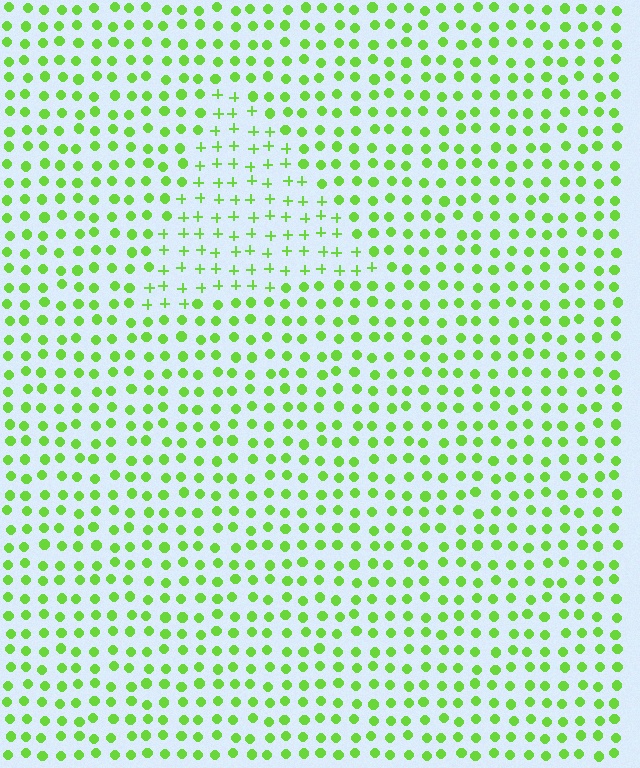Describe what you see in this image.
The image is filled with small lime elements arranged in a uniform grid. A triangle-shaped region contains plus signs, while the surrounding area contains circles. The boundary is defined purely by the change in element shape.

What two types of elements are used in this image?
The image uses plus signs inside the triangle region and circles outside it.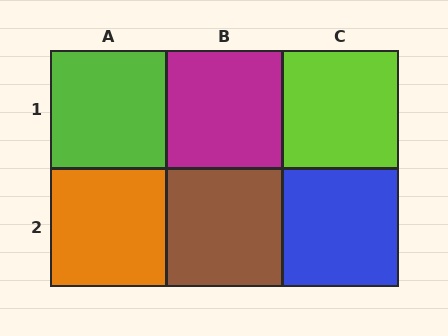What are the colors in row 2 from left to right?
Orange, brown, blue.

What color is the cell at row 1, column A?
Lime.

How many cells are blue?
1 cell is blue.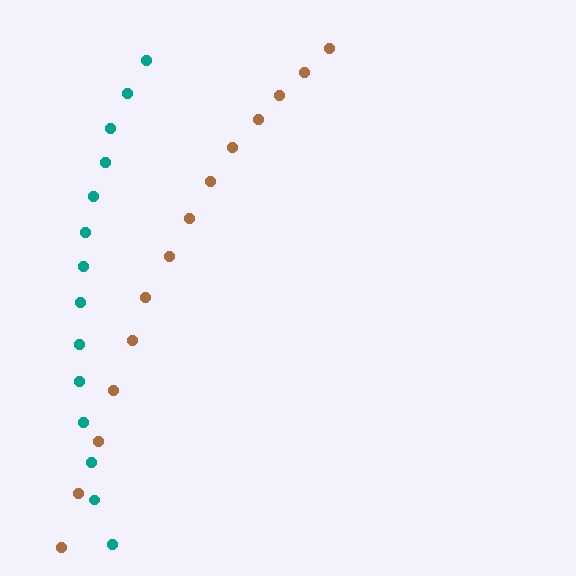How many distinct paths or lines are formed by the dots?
There are 2 distinct paths.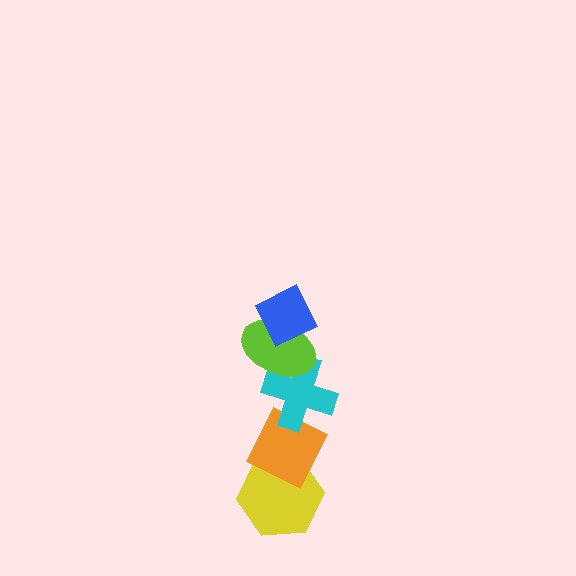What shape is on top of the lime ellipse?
The blue diamond is on top of the lime ellipse.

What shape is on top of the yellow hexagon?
The orange diamond is on top of the yellow hexagon.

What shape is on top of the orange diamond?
The cyan cross is on top of the orange diamond.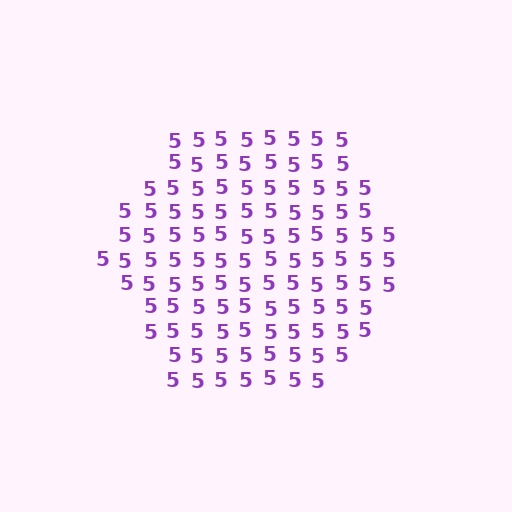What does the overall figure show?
The overall figure shows a hexagon.